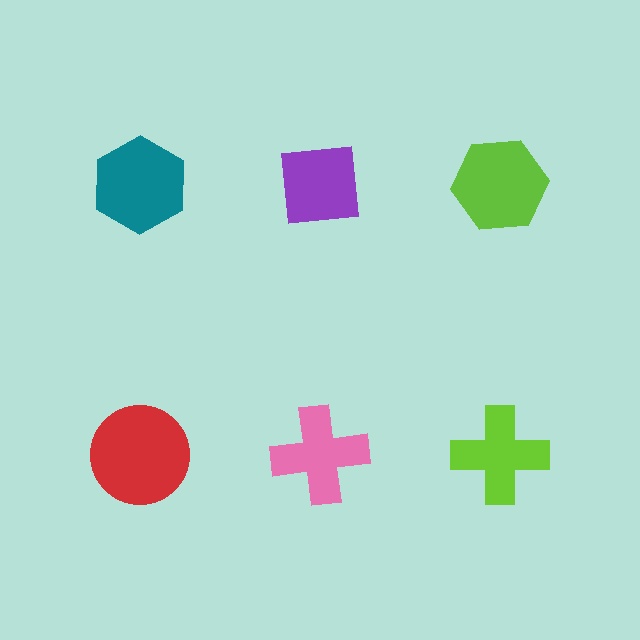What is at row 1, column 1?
A teal hexagon.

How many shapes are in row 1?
3 shapes.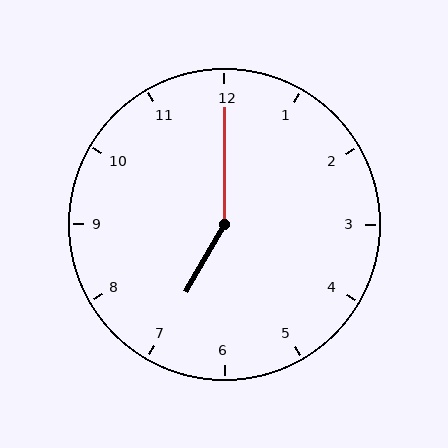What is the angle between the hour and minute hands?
Approximately 150 degrees.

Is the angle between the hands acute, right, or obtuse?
It is obtuse.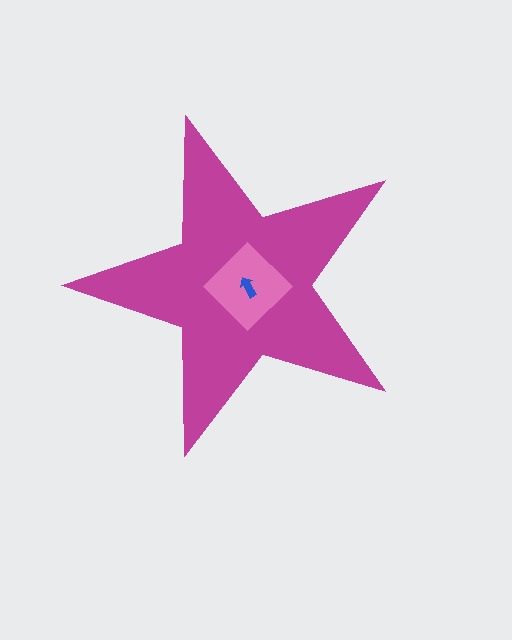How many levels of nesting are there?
3.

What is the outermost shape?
The magenta star.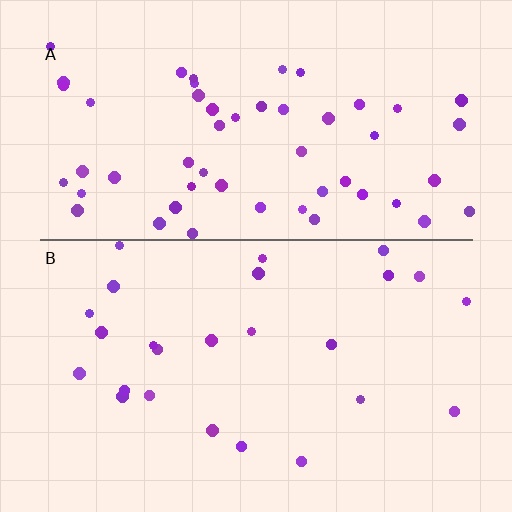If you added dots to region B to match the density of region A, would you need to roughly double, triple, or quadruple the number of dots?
Approximately double.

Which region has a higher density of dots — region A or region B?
A (the top).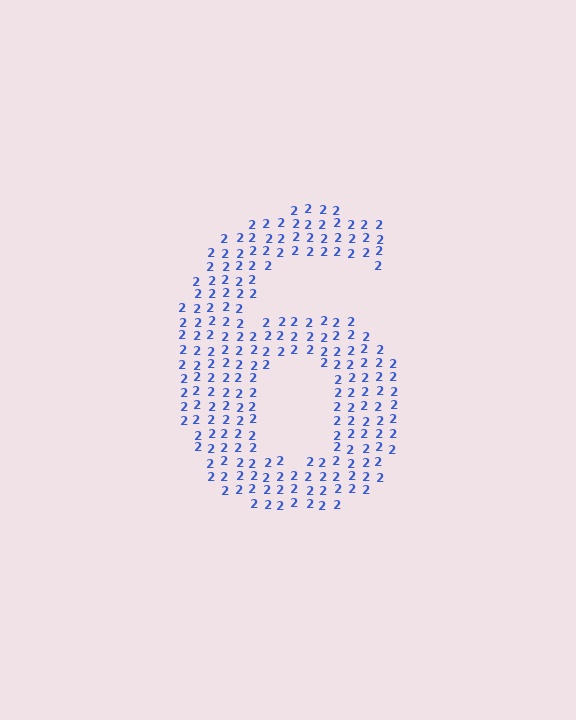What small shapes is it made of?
It is made of small digit 2's.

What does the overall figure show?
The overall figure shows the digit 6.